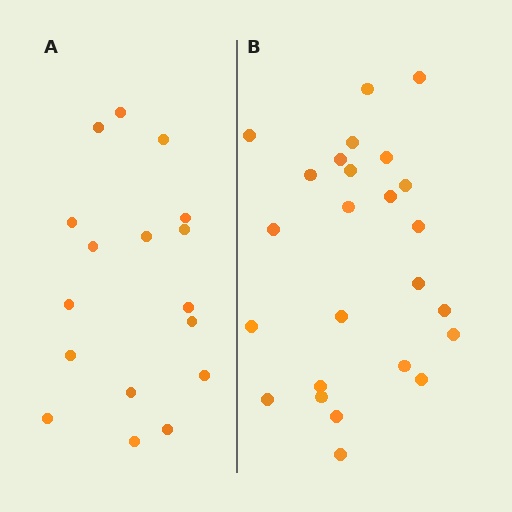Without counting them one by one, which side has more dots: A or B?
Region B (the right region) has more dots.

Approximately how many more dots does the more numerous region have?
Region B has roughly 8 or so more dots than region A.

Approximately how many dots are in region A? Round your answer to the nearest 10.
About 20 dots. (The exact count is 17, which rounds to 20.)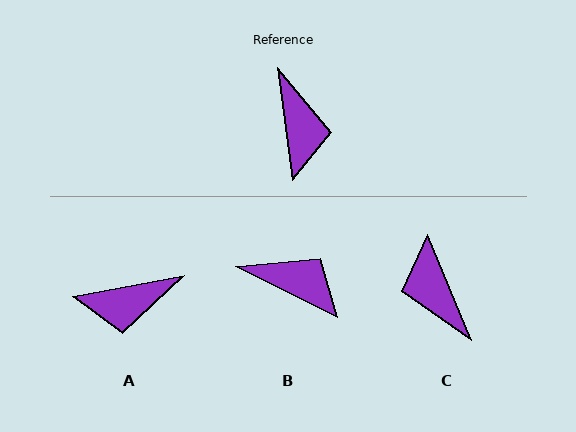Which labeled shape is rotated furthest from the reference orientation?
C, about 165 degrees away.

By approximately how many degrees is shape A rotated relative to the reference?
Approximately 87 degrees clockwise.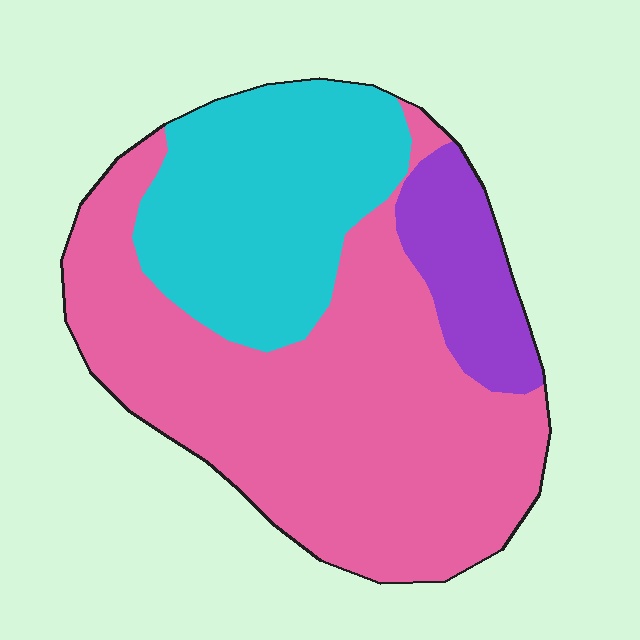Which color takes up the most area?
Pink, at roughly 60%.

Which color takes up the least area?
Purple, at roughly 10%.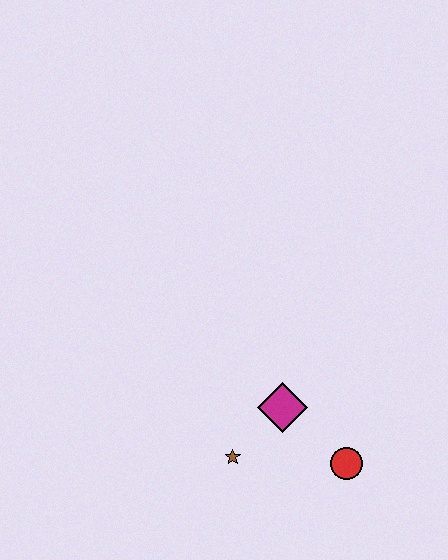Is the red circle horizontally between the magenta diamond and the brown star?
No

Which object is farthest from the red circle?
The brown star is farthest from the red circle.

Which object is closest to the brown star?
The magenta diamond is closest to the brown star.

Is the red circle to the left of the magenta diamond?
No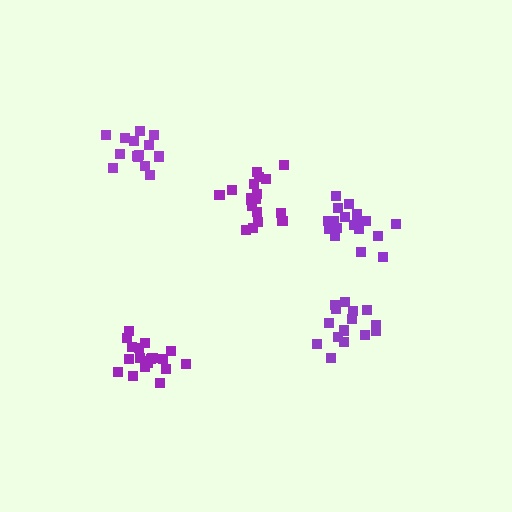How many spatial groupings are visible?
There are 5 spatial groupings.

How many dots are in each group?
Group 1: 18 dots, Group 2: 18 dots, Group 3: 19 dots, Group 4: 15 dots, Group 5: 14 dots (84 total).